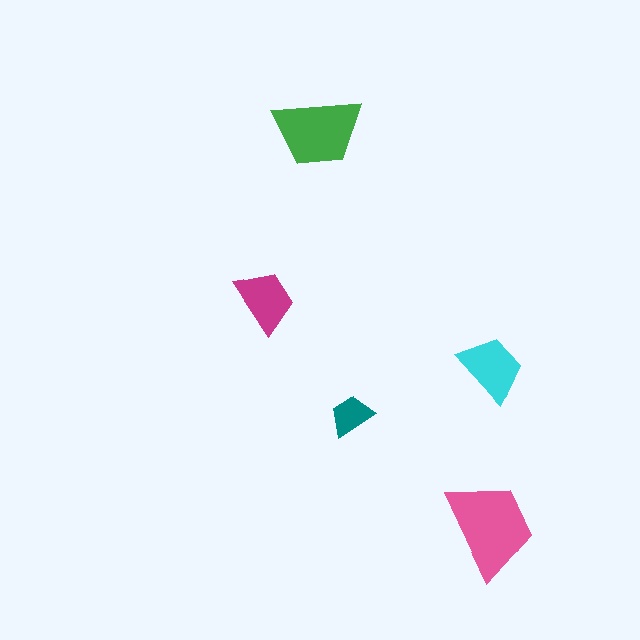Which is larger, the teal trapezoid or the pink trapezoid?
The pink one.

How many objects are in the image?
There are 5 objects in the image.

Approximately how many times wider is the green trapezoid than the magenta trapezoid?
About 1.5 times wider.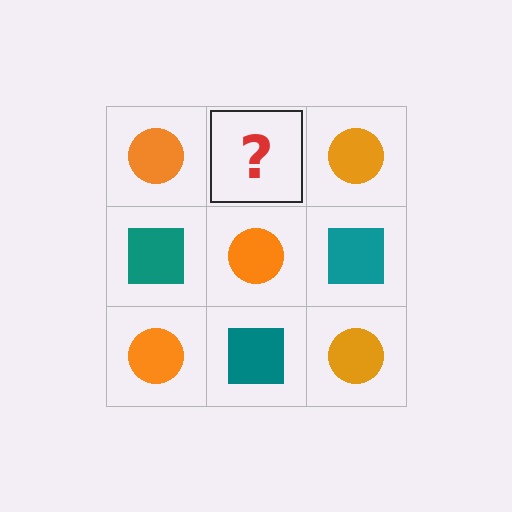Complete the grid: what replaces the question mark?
The question mark should be replaced with a teal square.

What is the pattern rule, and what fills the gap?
The rule is that it alternates orange circle and teal square in a checkerboard pattern. The gap should be filled with a teal square.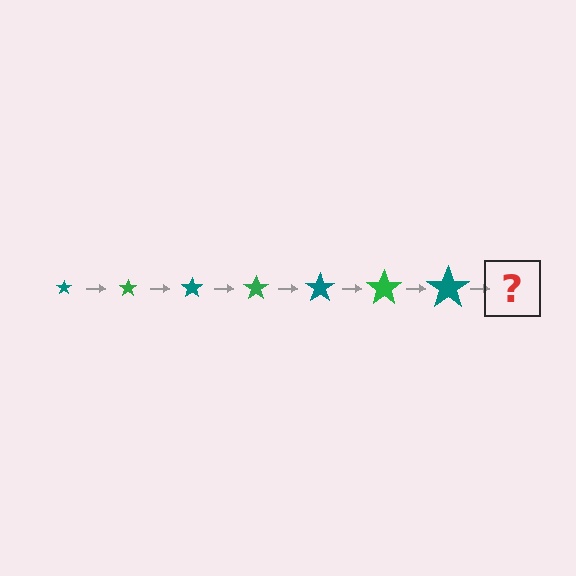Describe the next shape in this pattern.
It should be a green star, larger than the previous one.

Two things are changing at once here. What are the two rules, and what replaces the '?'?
The two rules are that the star grows larger each step and the color cycles through teal and green. The '?' should be a green star, larger than the previous one.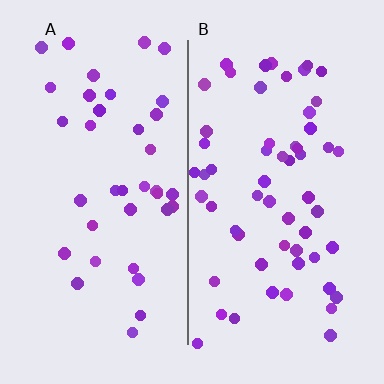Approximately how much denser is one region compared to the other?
Approximately 1.5× — region B over region A.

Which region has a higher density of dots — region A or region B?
B (the right).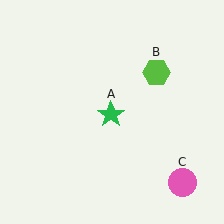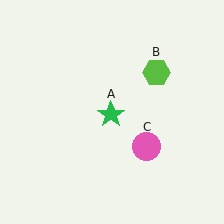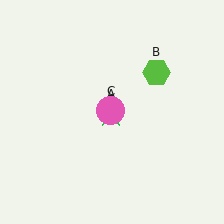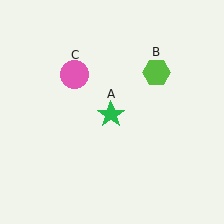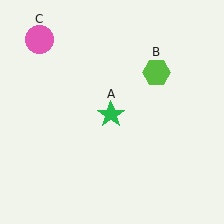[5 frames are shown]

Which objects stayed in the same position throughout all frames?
Green star (object A) and lime hexagon (object B) remained stationary.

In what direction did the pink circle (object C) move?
The pink circle (object C) moved up and to the left.